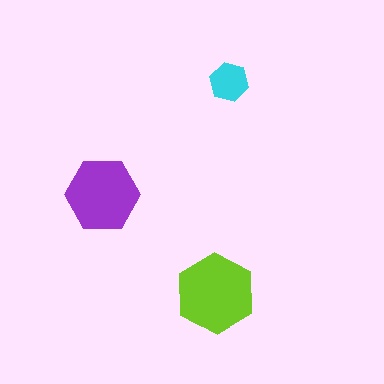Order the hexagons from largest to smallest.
the lime one, the purple one, the cyan one.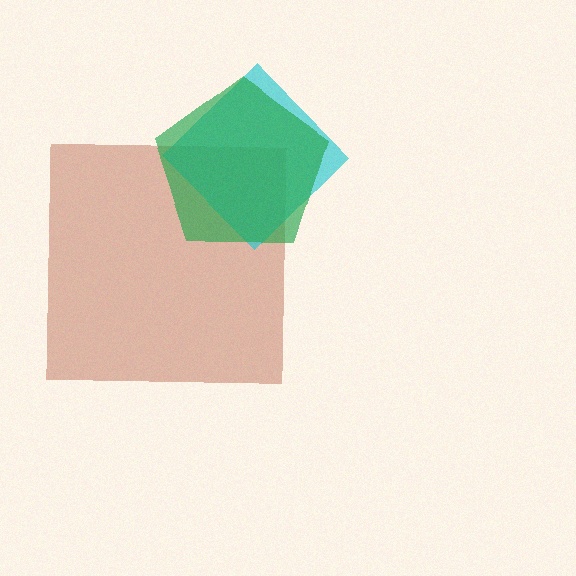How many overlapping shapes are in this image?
There are 3 overlapping shapes in the image.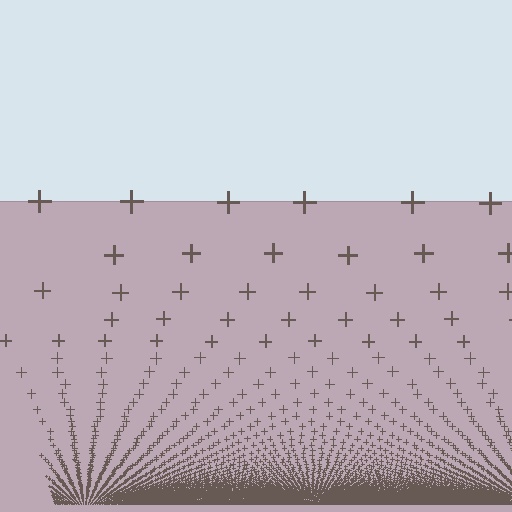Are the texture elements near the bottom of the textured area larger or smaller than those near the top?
Smaller. The gradient is inverted — elements near the bottom are smaller and denser.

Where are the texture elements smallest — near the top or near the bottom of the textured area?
Near the bottom.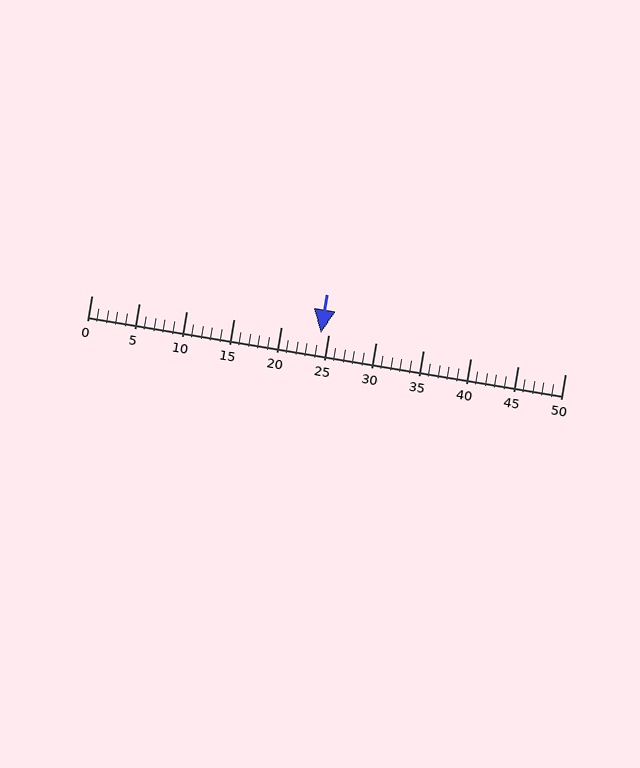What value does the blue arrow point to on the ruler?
The blue arrow points to approximately 24.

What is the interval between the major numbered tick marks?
The major tick marks are spaced 5 units apart.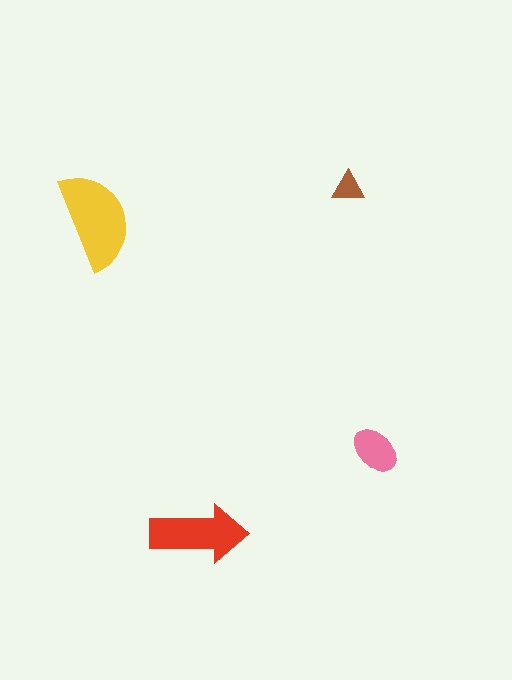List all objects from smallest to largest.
The brown triangle, the pink ellipse, the red arrow, the yellow semicircle.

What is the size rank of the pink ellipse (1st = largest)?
3rd.